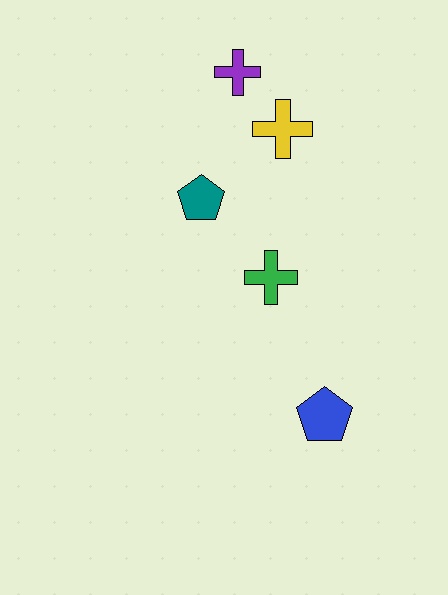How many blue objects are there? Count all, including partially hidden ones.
There is 1 blue object.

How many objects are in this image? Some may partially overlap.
There are 5 objects.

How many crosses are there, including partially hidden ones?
There are 3 crosses.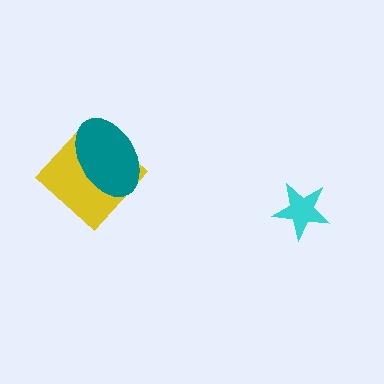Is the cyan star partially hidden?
No, no other shape covers it.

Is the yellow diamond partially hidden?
Yes, it is partially covered by another shape.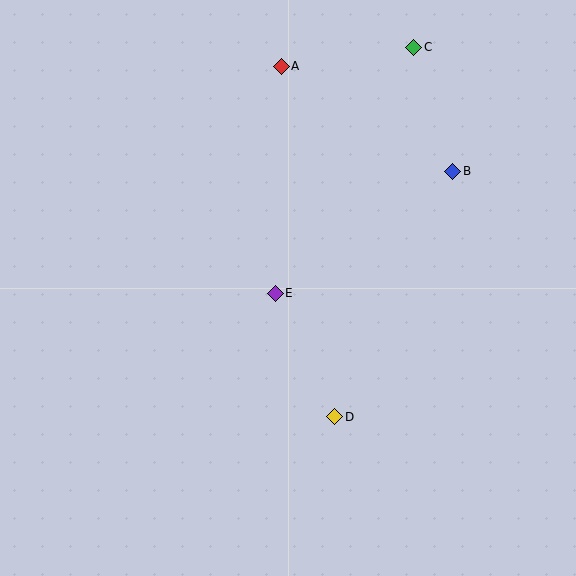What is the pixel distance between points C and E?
The distance between C and E is 282 pixels.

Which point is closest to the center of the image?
Point E at (275, 293) is closest to the center.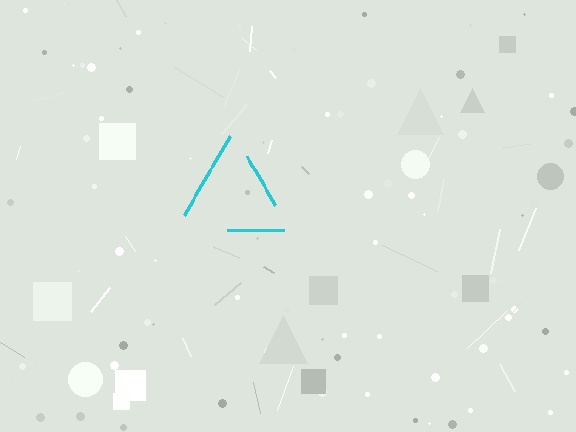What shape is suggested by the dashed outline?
The dashed outline suggests a triangle.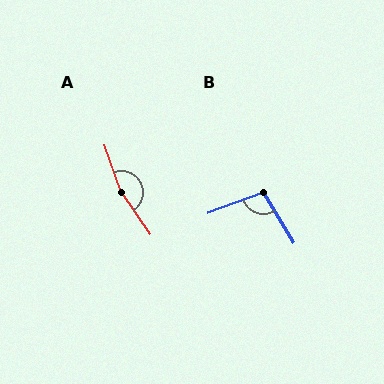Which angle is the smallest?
B, at approximately 101 degrees.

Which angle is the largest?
A, at approximately 166 degrees.